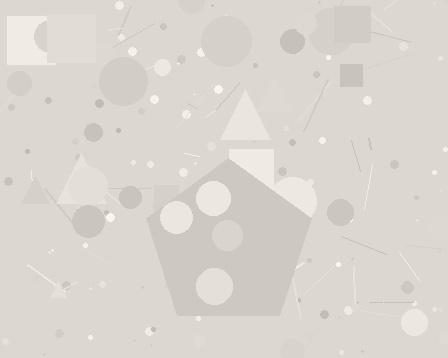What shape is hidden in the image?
A pentagon is hidden in the image.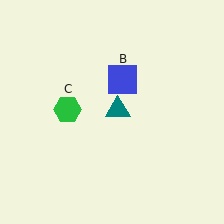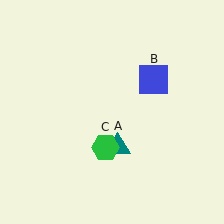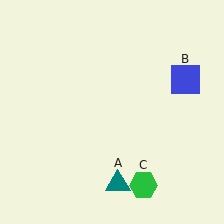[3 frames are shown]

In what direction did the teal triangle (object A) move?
The teal triangle (object A) moved down.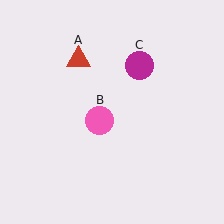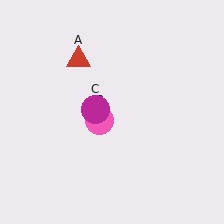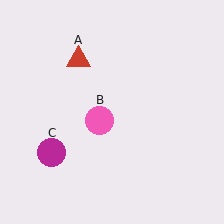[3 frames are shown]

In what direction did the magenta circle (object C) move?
The magenta circle (object C) moved down and to the left.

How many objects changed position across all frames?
1 object changed position: magenta circle (object C).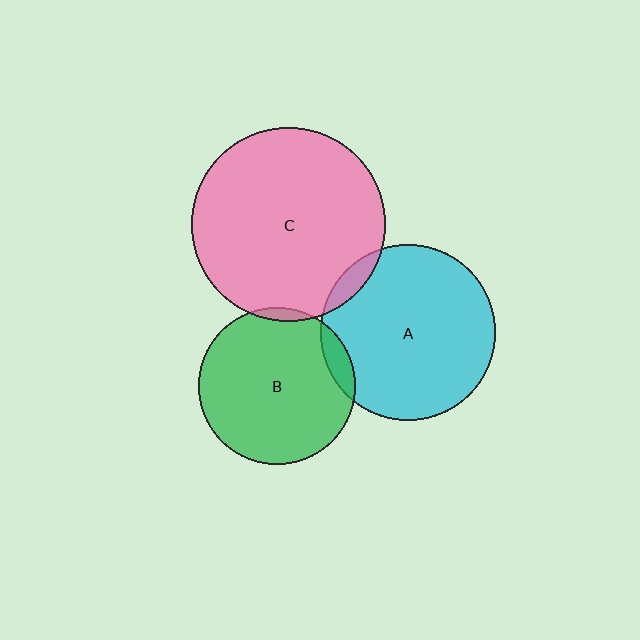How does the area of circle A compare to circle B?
Approximately 1.2 times.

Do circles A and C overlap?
Yes.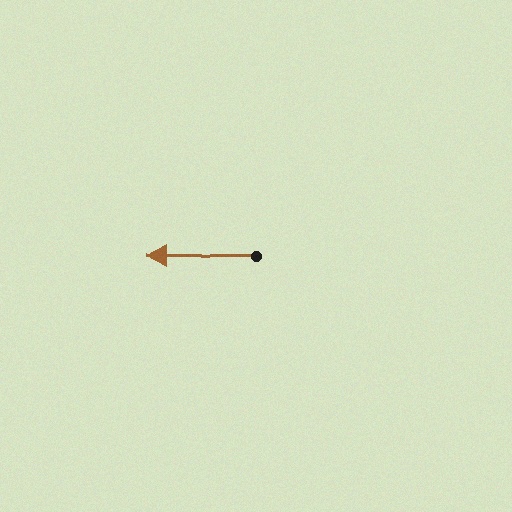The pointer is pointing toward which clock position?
Roughly 9 o'clock.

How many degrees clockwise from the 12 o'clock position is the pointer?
Approximately 271 degrees.